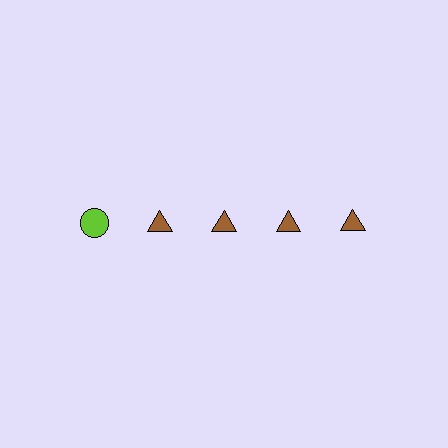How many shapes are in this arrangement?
There are 5 shapes arranged in a grid pattern.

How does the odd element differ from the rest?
It differs in both color (lime instead of brown) and shape (circle instead of triangle).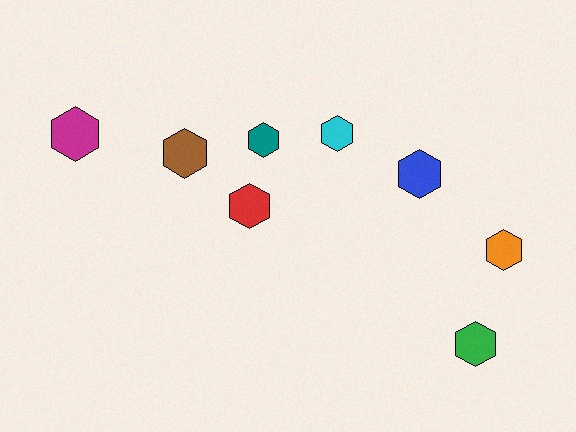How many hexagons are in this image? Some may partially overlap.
There are 8 hexagons.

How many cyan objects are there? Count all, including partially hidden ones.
There is 1 cyan object.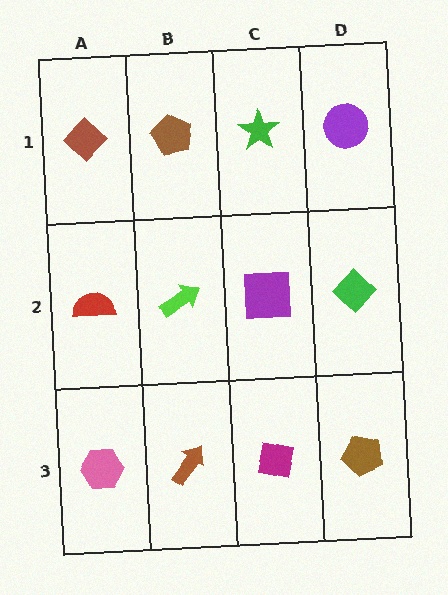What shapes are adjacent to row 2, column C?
A green star (row 1, column C), a magenta square (row 3, column C), a lime arrow (row 2, column B), a green diamond (row 2, column D).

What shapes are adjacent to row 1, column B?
A lime arrow (row 2, column B), a brown diamond (row 1, column A), a green star (row 1, column C).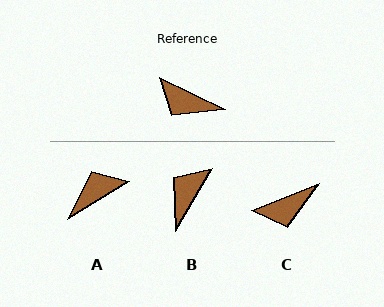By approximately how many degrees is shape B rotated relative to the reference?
Approximately 95 degrees clockwise.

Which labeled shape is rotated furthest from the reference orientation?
A, about 123 degrees away.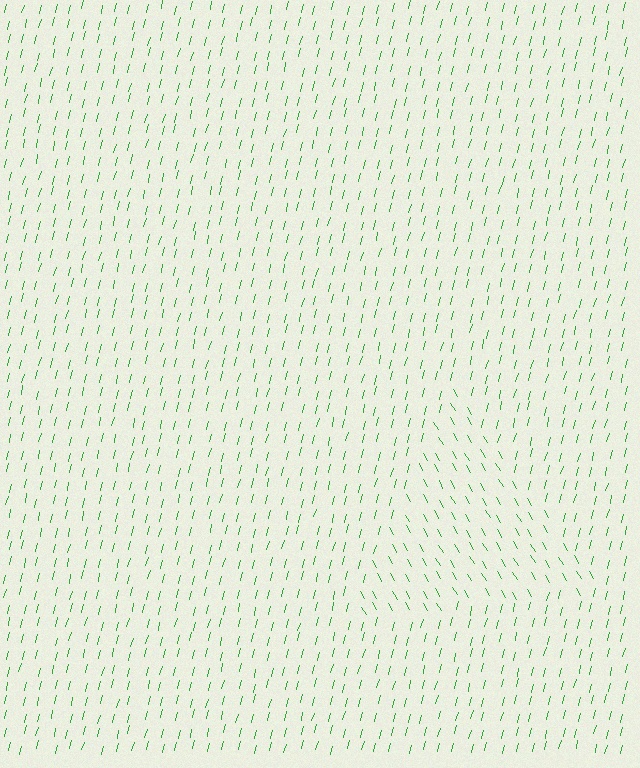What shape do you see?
I see a triangle.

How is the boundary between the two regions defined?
The boundary is defined purely by a change in line orientation (approximately 45 degrees difference). All lines are the same color and thickness.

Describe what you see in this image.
The image is filled with small green line segments. A triangle region in the image has lines oriented differently from the surrounding lines, creating a visible texture boundary.